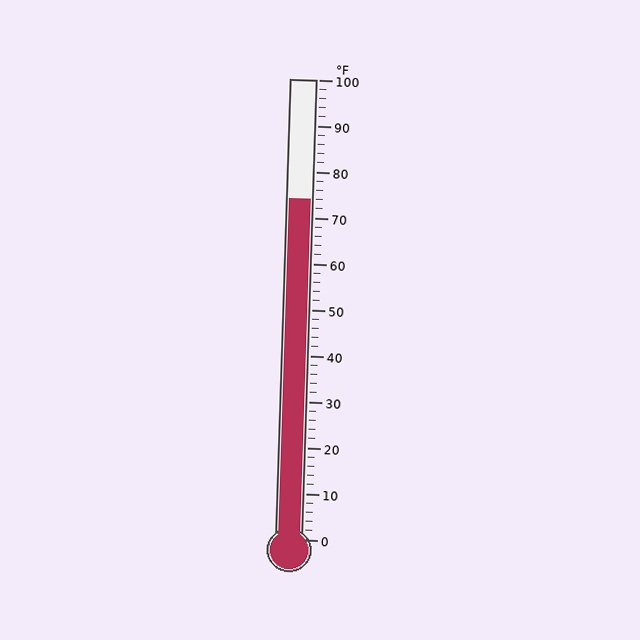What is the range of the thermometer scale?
The thermometer scale ranges from 0°F to 100°F.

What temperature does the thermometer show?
The thermometer shows approximately 74°F.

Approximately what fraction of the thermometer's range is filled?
The thermometer is filled to approximately 75% of its range.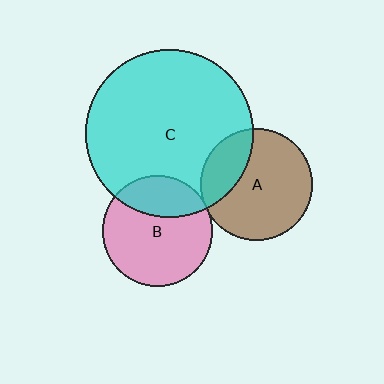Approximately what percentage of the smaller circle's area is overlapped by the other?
Approximately 5%.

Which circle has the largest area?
Circle C (cyan).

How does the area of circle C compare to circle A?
Approximately 2.2 times.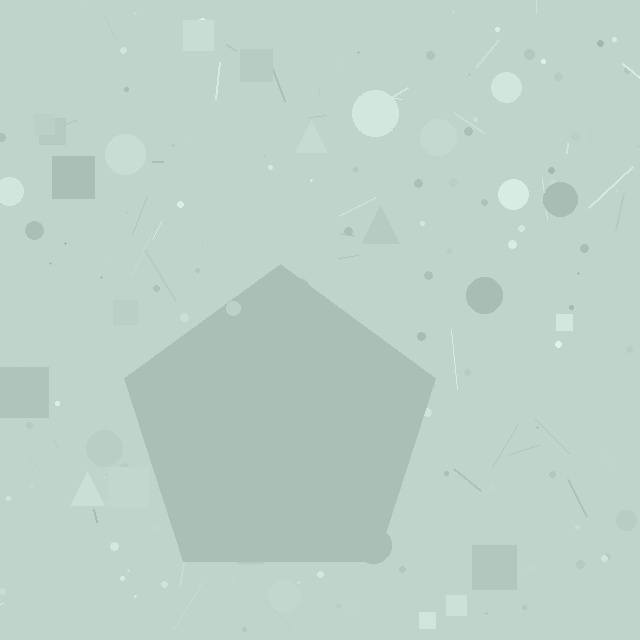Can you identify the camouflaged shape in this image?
The camouflaged shape is a pentagon.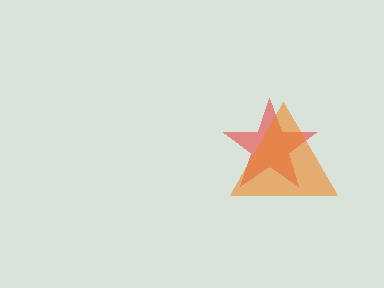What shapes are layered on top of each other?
The layered shapes are: a red star, an orange triangle.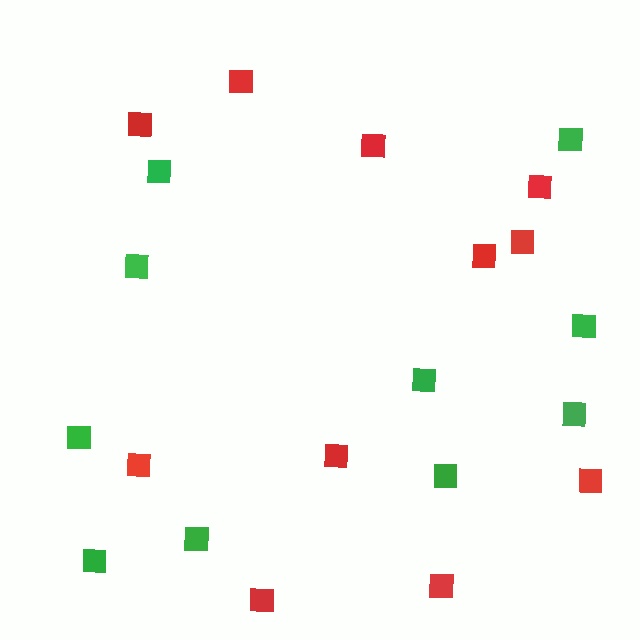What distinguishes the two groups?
There are 2 groups: one group of green squares (10) and one group of red squares (11).